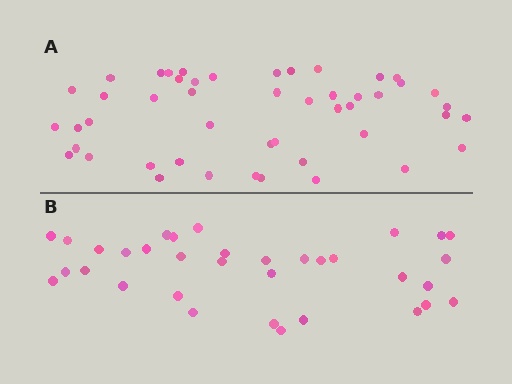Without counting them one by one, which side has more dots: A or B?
Region A (the top region) has more dots.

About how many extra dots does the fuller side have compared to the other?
Region A has approximately 15 more dots than region B.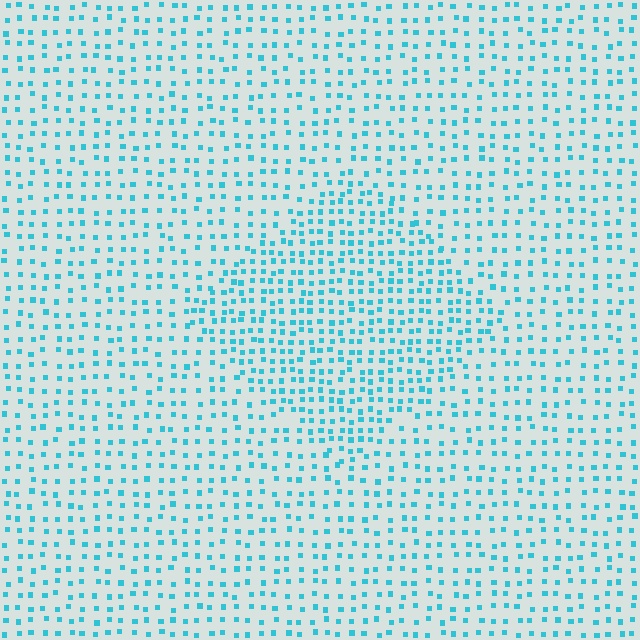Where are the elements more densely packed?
The elements are more densely packed inside the diamond boundary.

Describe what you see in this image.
The image contains small cyan elements arranged at two different densities. A diamond-shaped region is visible where the elements are more densely packed than the surrounding area.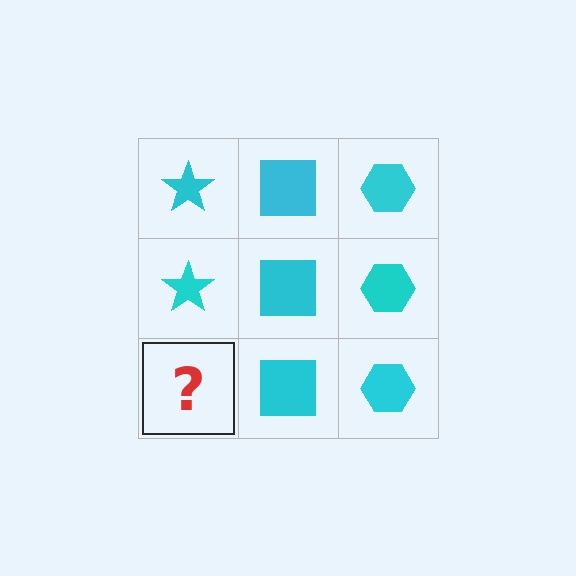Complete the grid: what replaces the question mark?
The question mark should be replaced with a cyan star.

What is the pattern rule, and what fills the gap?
The rule is that each column has a consistent shape. The gap should be filled with a cyan star.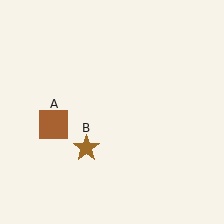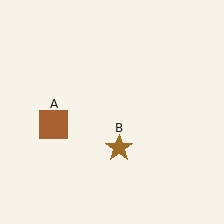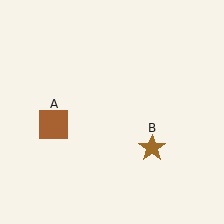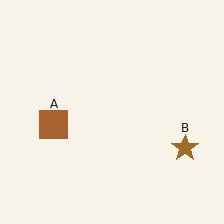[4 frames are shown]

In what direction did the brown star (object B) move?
The brown star (object B) moved right.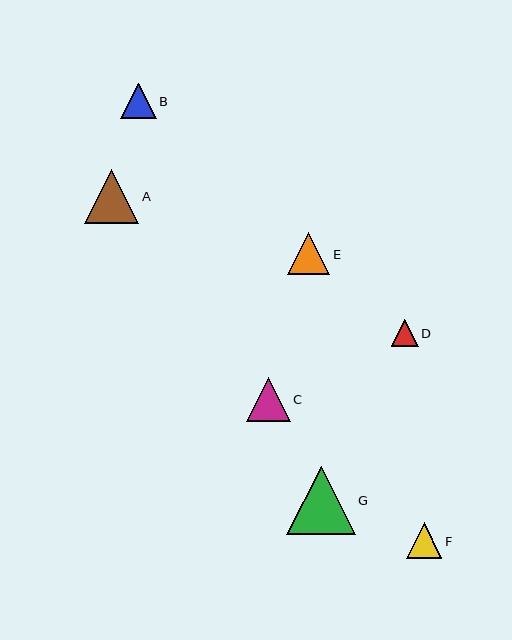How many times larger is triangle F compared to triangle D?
Triangle F is approximately 1.3 times the size of triangle D.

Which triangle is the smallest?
Triangle D is the smallest with a size of approximately 27 pixels.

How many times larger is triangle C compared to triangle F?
Triangle C is approximately 1.2 times the size of triangle F.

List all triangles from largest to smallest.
From largest to smallest: G, A, C, E, B, F, D.